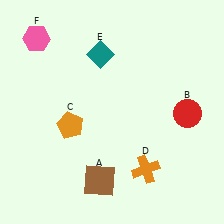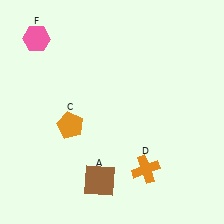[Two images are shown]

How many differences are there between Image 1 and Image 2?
There are 2 differences between the two images.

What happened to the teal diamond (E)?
The teal diamond (E) was removed in Image 2. It was in the top-left area of Image 1.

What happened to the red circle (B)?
The red circle (B) was removed in Image 2. It was in the bottom-right area of Image 1.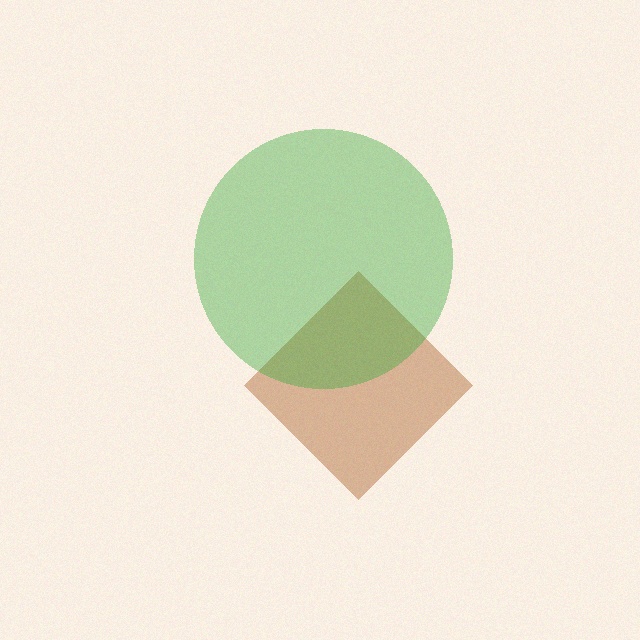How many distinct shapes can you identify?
There are 2 distinct shapes: a brown diamond, a green circle.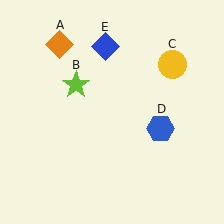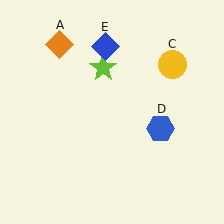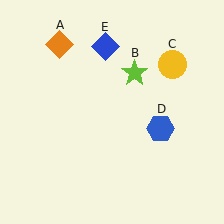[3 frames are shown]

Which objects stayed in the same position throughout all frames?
Orange diamond (object A) and yellow circle (object C) and blue hexagon (object D) and blue diamond (object E) remained stationary.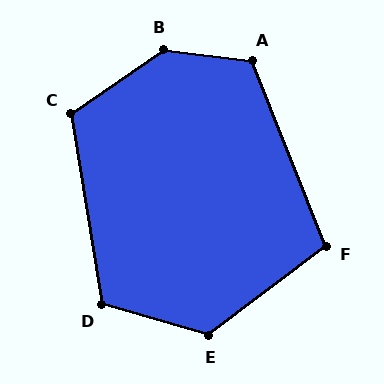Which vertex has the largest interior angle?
B, at approximately 139 degrees.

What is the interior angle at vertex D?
Approximately 115 degrees (obtuse).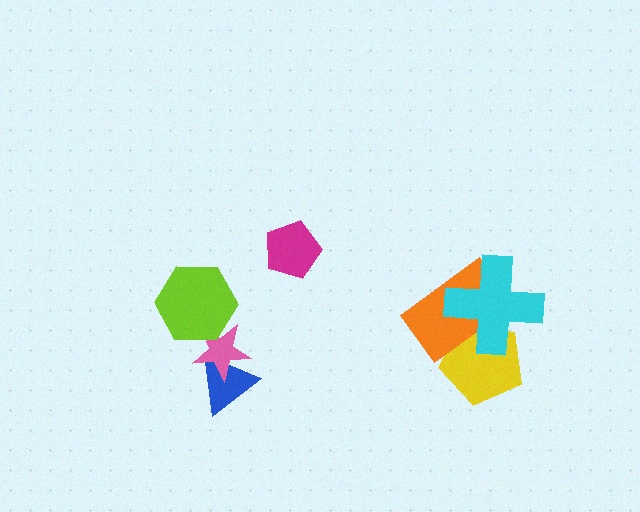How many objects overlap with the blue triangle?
1 object overlaps with the blue triangle.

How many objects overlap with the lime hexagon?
1 object overlaps with the lime hexagon.